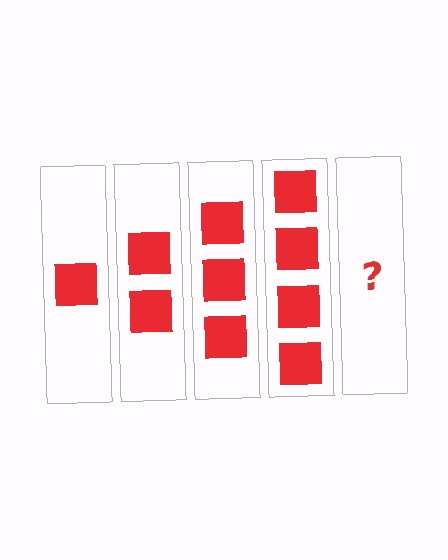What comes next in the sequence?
The next element should be 5 squares.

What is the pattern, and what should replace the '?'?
The pattern is that each step adds one more square. The '?' should be 5 squares.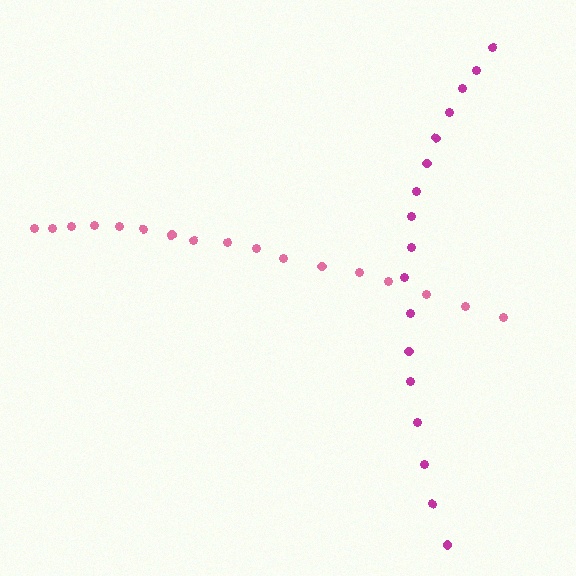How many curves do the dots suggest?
There are 2 distinct paths.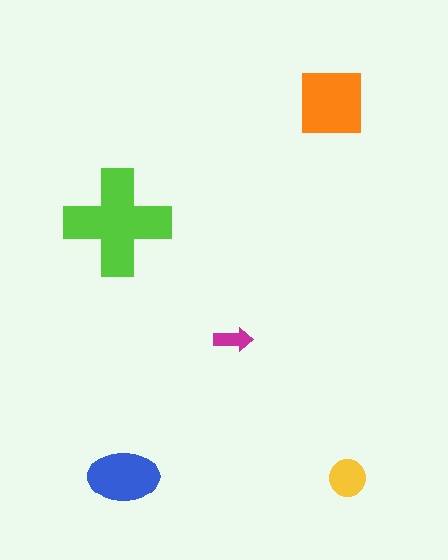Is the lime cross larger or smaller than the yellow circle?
Larger.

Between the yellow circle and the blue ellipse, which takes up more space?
The blue ellipse.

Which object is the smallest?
The magenta arrow.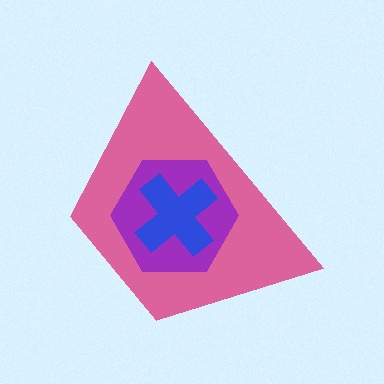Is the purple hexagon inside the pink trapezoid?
Yes.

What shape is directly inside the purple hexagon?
The blue cross.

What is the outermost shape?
The pink trapezoid.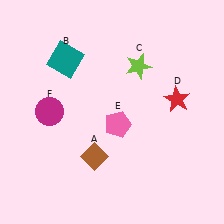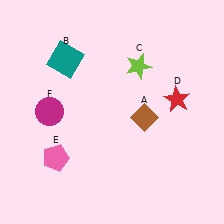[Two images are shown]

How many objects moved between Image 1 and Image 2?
2 objects moved between the two images.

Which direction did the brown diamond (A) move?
The brown diamond (A) moved right.